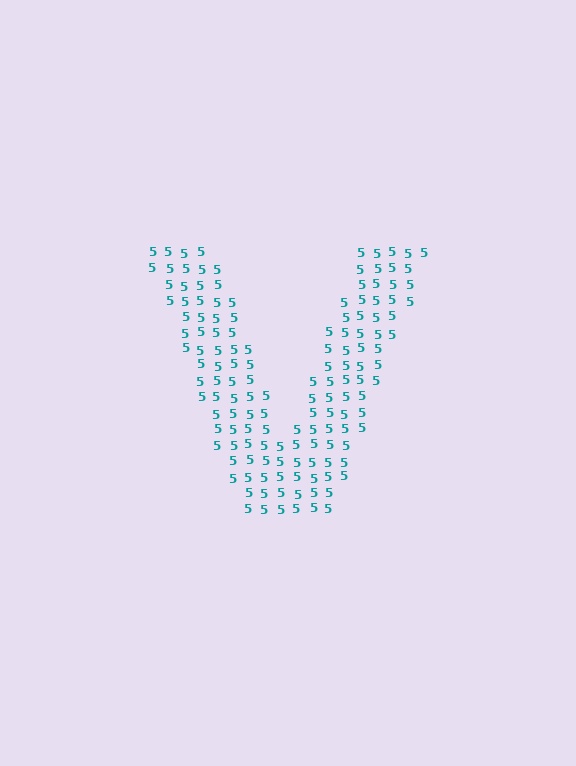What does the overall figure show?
The overall figure shows the letter V.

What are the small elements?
The small elements are digit 5's.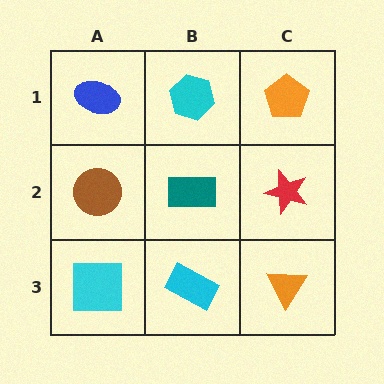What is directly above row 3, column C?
A red star.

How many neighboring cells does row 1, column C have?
2.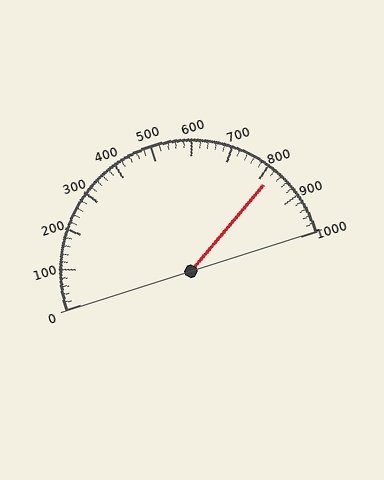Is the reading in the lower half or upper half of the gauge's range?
The reading is in the upper half of the range (0 to 1000).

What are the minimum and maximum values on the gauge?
The gauge ranges from 0 to 1000.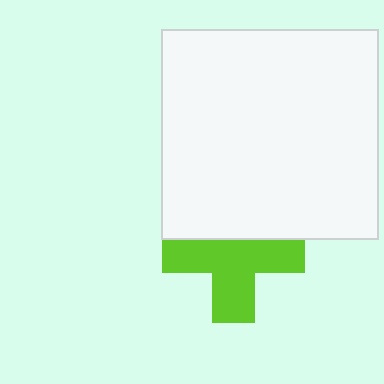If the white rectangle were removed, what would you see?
You would see the complete lime cross.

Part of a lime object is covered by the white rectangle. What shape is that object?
It is a cross.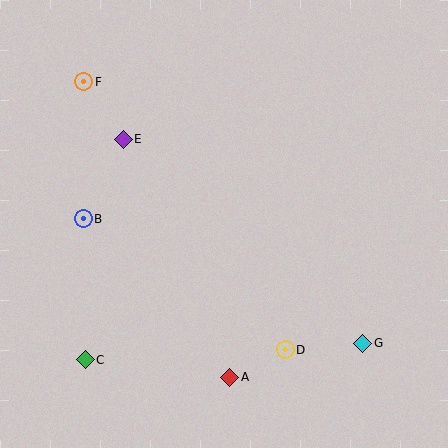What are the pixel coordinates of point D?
Point D is at (285, 350).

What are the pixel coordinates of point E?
Point E is at (123, 139).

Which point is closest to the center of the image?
Point E at (123, 139) is closest to the center.